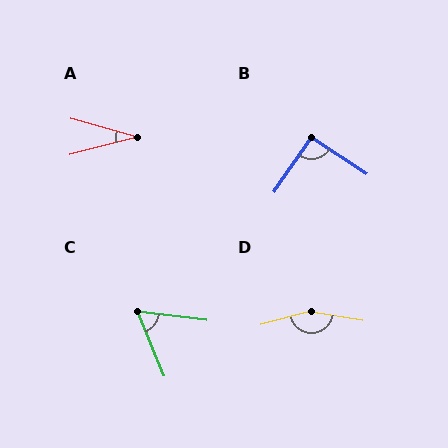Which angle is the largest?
D, at approximately 155 degrees.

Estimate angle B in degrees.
Approximately 91 degrees.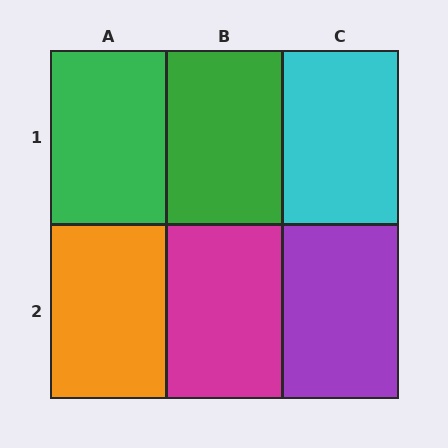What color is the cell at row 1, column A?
Green.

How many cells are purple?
1 cell is purple.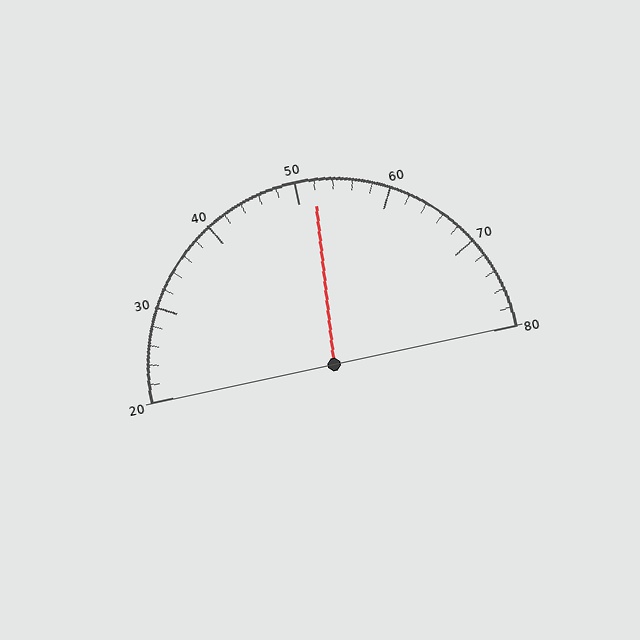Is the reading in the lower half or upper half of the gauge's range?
The reading is in the upper half of the range (20 to 80).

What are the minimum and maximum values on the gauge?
The gauge ranges from 20 to 80.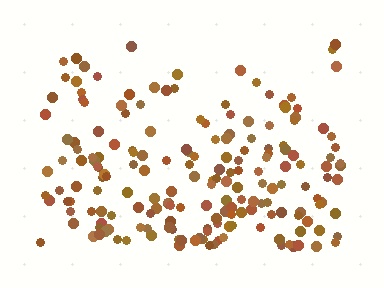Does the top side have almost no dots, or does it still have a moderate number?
Still a moderate number, just noticeably fewer than the bottom.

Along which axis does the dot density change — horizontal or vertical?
Vertical.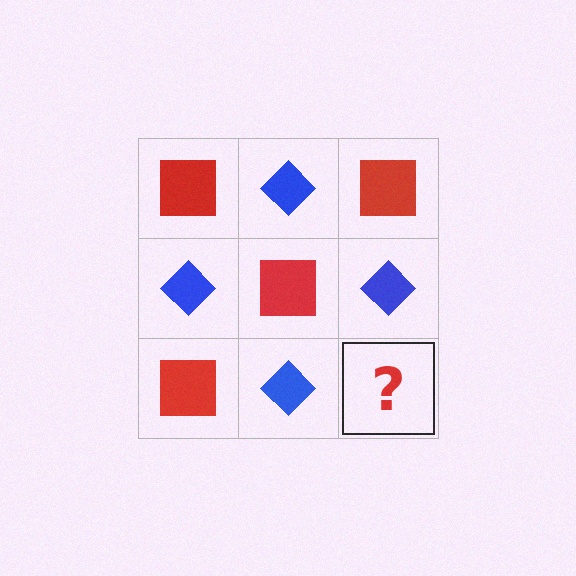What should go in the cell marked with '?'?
The missing cell should contain a red square.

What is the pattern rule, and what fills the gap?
The rule is that it alternates red square and blue diamond in a checkerboard pattern. The gap should be filled with a red square.